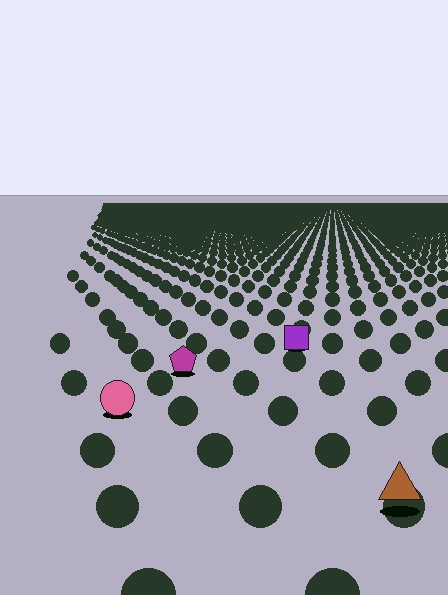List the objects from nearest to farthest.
From nearest to farthest: the brown triangle, the pink circle, the magenta pentagon, the purple square.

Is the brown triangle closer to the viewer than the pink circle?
Yes. The brown triangle is closer — you can tell from the texture gradient: the ground texture is coarser near it.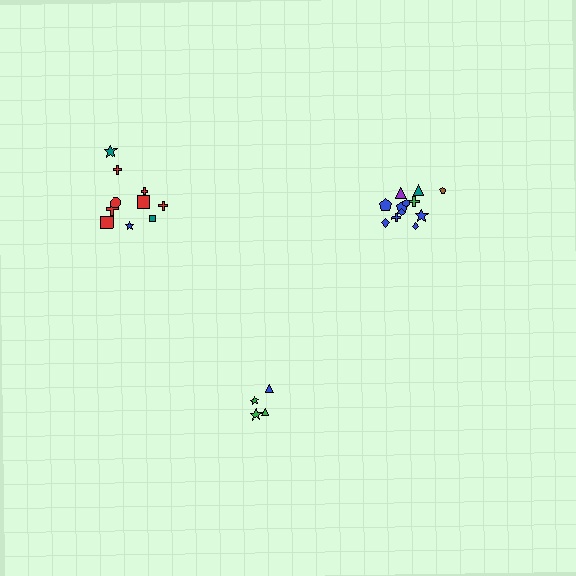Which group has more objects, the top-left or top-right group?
The top-right group.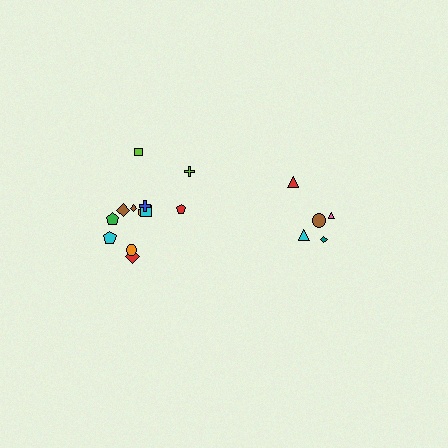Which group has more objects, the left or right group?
The left group.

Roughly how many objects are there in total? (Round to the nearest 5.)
Roughly 15 objects in total.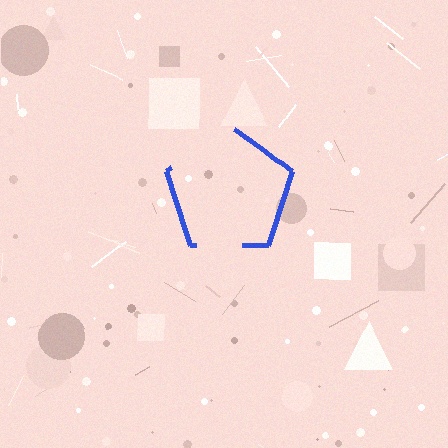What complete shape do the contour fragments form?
The contour fragments form a pentagon.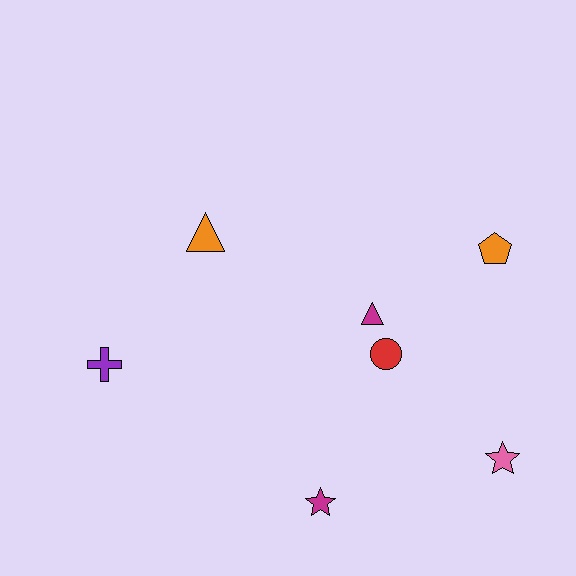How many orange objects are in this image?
There are 2 orange objects.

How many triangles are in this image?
There are 2 triangles.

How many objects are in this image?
There are 7 objects.